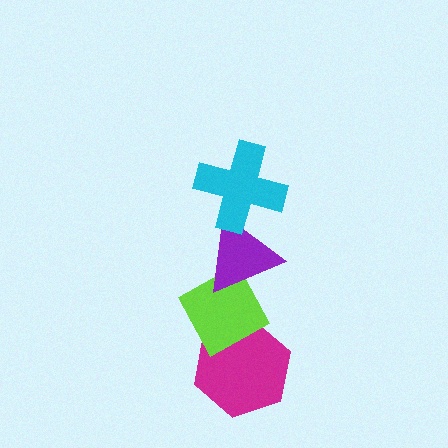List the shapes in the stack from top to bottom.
From top to bottom: the cyan cross, the purple triangle, the lime diamond, the magenta hexagon.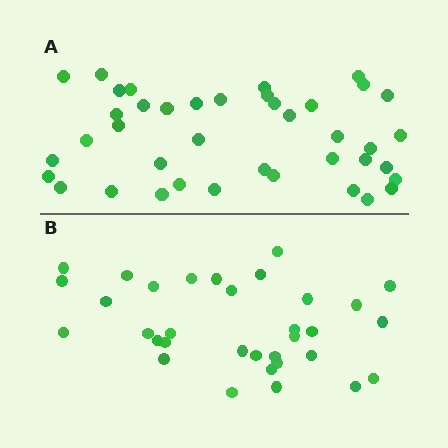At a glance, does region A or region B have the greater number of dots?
Region A (the top region) has more dots.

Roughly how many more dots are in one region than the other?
Region A has roughly 8 or so more dots than region B.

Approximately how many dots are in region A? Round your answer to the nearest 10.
About 40 dots.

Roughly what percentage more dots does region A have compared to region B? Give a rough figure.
About 20% more.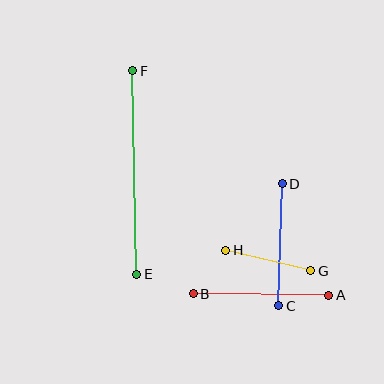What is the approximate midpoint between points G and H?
The midpoint is at approximately (268, 261) pixels.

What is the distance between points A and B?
The distance is approximately 135 pixels.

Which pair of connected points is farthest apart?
Points E and F are farthest apart.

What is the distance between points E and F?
The distance is approximately 204 pixels.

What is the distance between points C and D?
The distance is approximately 122 pixels.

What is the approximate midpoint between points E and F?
The midpoint is at approximately (135, 172) pixels.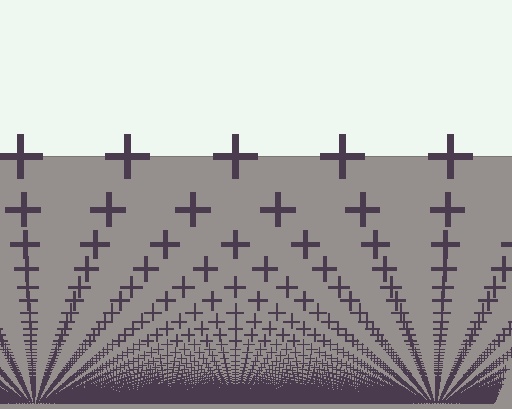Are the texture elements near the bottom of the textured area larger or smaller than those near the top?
Smaller. The gradient is inverted — elements near the bottom are smaller and denser.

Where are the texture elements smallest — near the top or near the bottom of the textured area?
Near the bottom.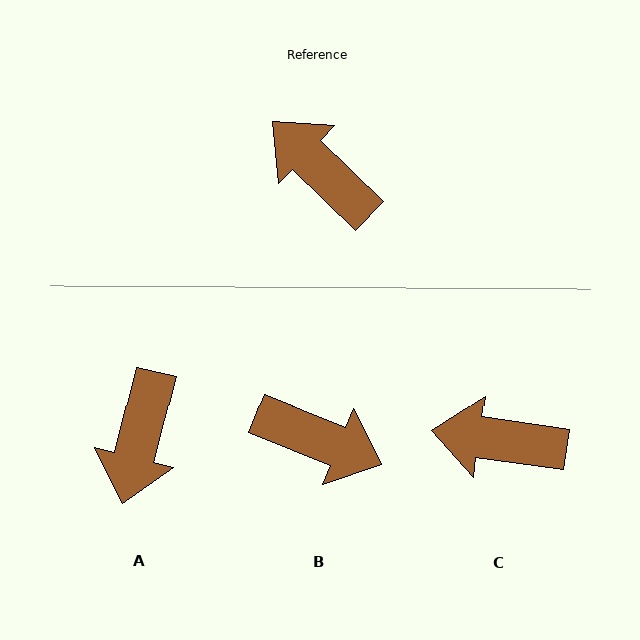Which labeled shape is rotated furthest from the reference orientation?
B, about 158 degrees away.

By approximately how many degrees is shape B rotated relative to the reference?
Approximately 158 degrees clockwise.